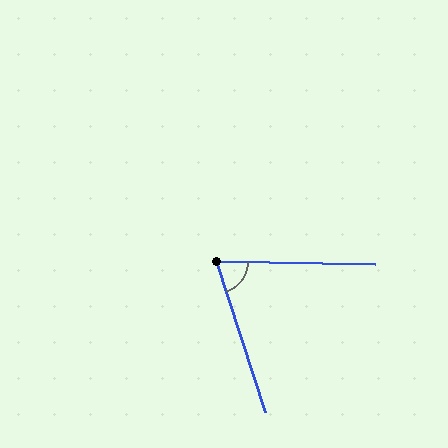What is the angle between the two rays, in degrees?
Approximately 71 degrees.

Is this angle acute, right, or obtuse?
It is acute.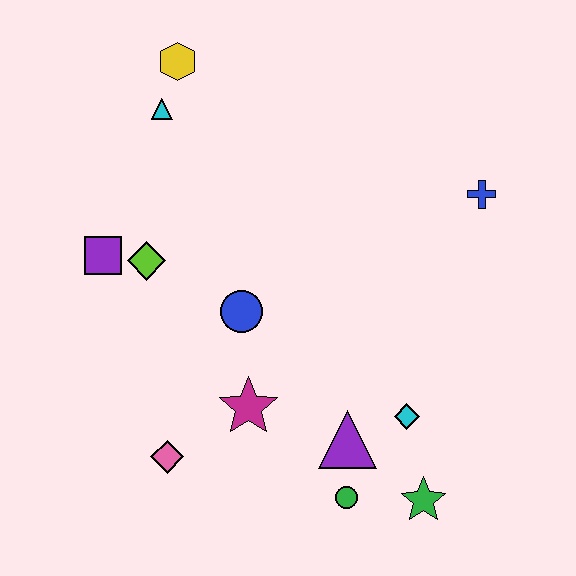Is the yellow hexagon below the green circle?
No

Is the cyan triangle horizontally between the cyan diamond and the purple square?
Yes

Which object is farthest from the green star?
The yellow hexagon is farthest from the green star.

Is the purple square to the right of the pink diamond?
No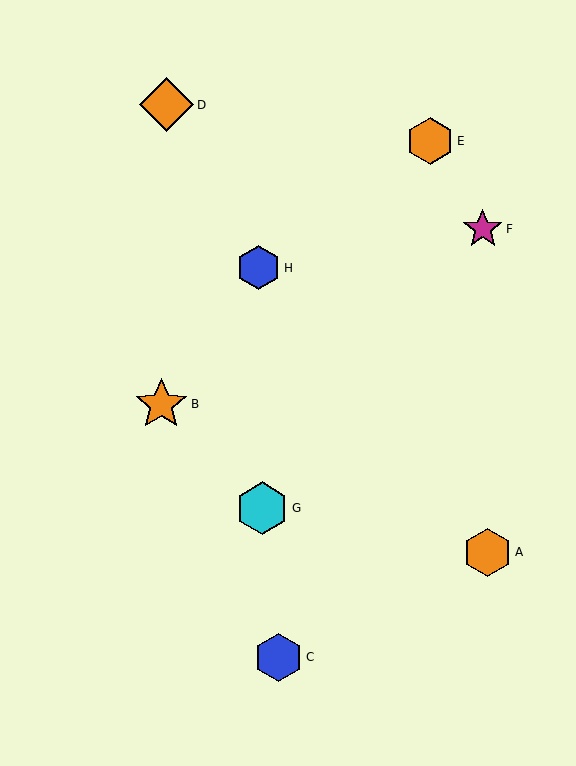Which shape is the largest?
The orange diamond (labeled D) is the largest.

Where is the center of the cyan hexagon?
The center of the cyan hexagon is at (262, 508).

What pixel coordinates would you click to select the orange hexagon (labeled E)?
Click at (430, 141) to select the orange hexagon E.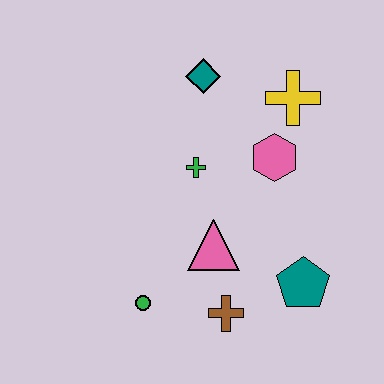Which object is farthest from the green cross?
The teal pentagon is farthest from the green cross.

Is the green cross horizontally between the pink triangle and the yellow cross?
No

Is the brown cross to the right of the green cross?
Yes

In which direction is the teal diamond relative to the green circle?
The teal diamond is above the green circle.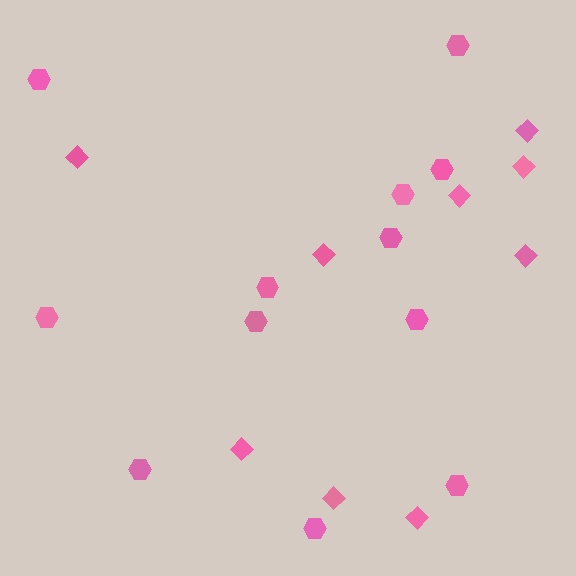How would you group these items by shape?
There are 2 groups: one group of hexagons (12) and one group of diamonds (9).